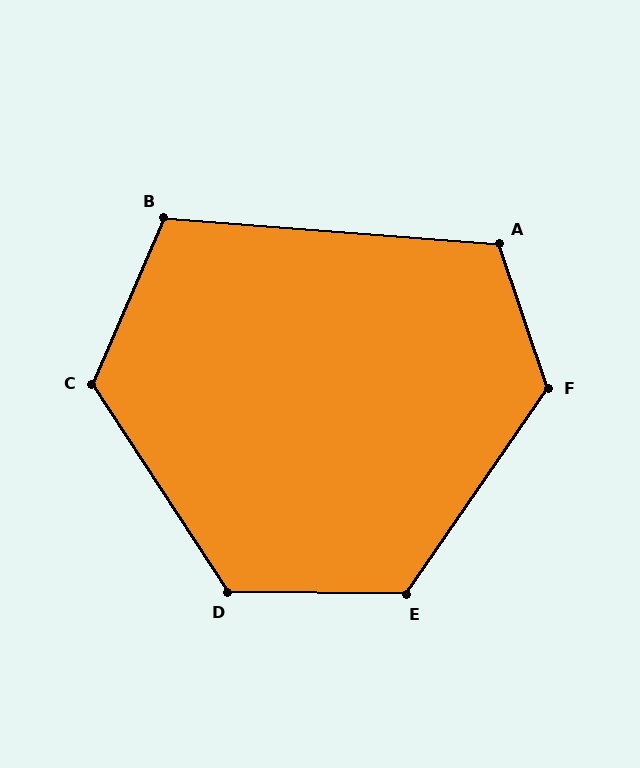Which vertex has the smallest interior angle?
B, at approximately 109 degrees.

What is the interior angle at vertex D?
Approximately 124 degrees (obtuse).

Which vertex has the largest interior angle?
F, at approximately 127 degrees.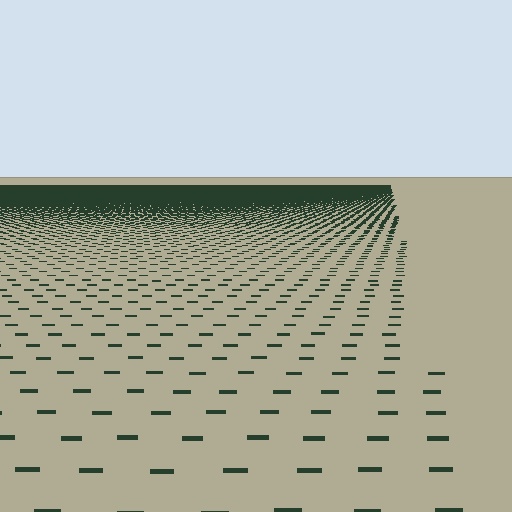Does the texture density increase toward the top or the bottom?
Density increases toward the top.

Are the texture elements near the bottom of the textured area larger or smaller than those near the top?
Larger. Near the bottom, elements are closer to the viewer and appear at a bigger on-screen size.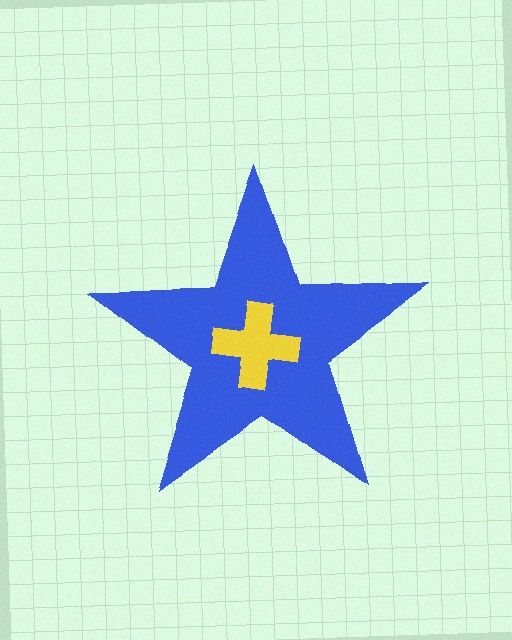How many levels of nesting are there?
2.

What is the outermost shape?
The blue star.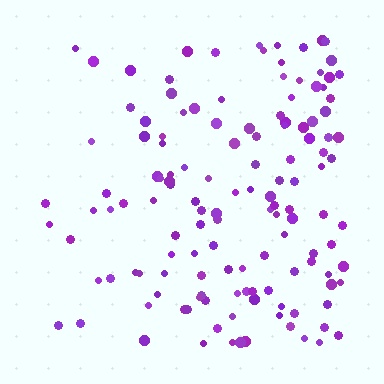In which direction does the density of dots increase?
From left to right, with the right side densest.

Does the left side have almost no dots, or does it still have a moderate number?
Still a moderate number, just noticeably fewer than the right.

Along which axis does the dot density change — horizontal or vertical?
Horizontal.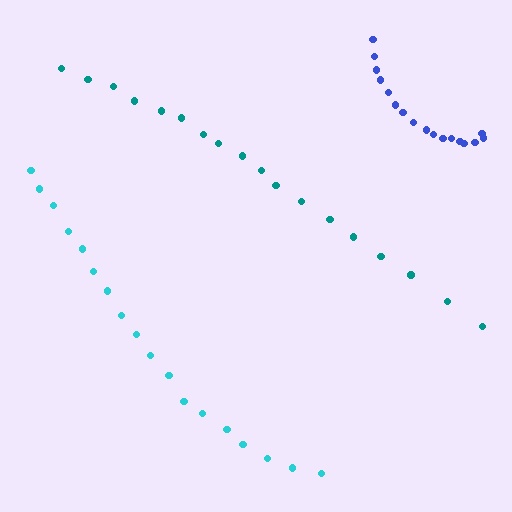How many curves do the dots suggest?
There are 3 distinct paths.